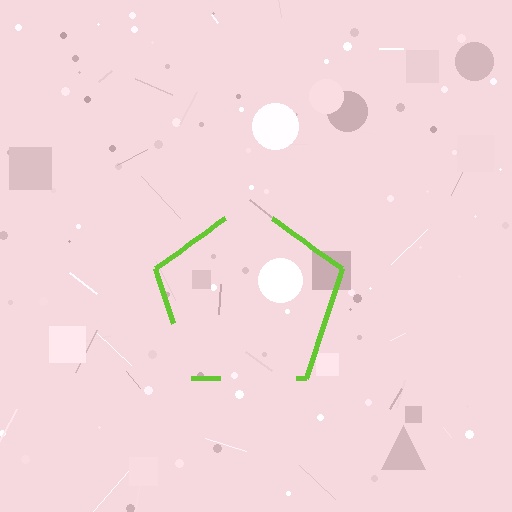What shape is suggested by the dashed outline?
The dashed outline suggests a pentagon.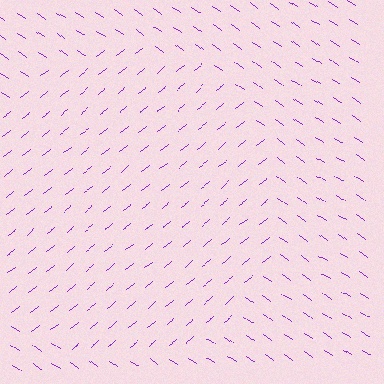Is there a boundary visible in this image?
Yes, there is a texture boundary formed by a change in line orientation.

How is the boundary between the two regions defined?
The boundary is defined purely by a change in line orientation (approximately 73 degrees difference). All lines are the same color and thickness.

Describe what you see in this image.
The image is filled with small purple line segments. A circle region in the image has lines oriented differently from the surrounding lines, creating a visible texture boundary.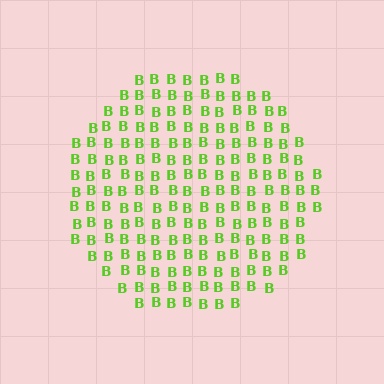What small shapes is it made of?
It is made of small letter B's.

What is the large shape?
The large shape is a circle.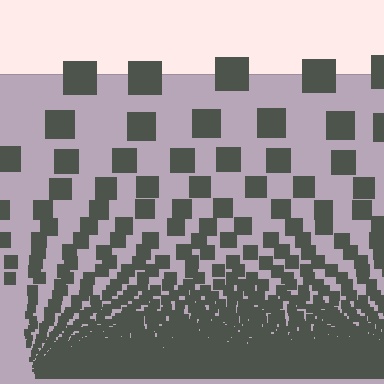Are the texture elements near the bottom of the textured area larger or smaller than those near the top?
Smaller. The gradient is inverted — elements near the bottom are smaller and denser.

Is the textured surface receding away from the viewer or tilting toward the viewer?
The surface appears to tilt toward the viewer. Texture elements get larger and sparser toward the top.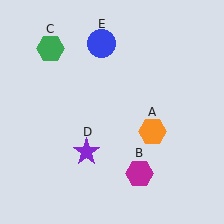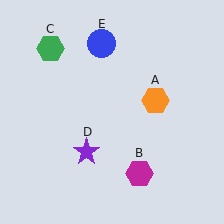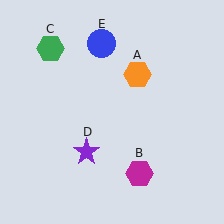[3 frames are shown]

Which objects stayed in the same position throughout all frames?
Magenta hexagon (object B) and green hexagon (object C) and purple star (object D) and blue circle (object E) remained stationary.